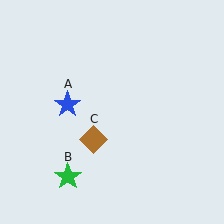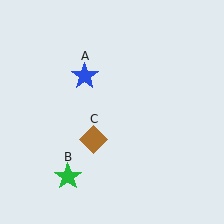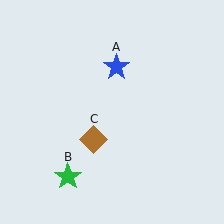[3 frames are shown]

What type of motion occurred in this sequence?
The blue star (object A) rotated clockwise around the center of the scene.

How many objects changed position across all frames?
1 object changed position: blue star (object A).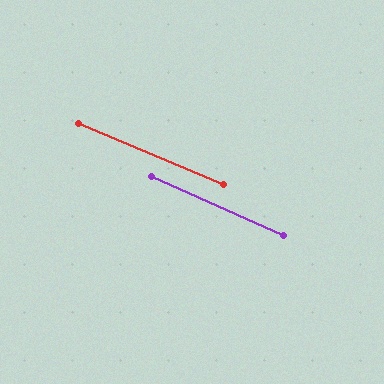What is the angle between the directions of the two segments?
Approximately 1 degree.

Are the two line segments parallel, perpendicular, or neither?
Parallel — their directions differ by only 1.3°.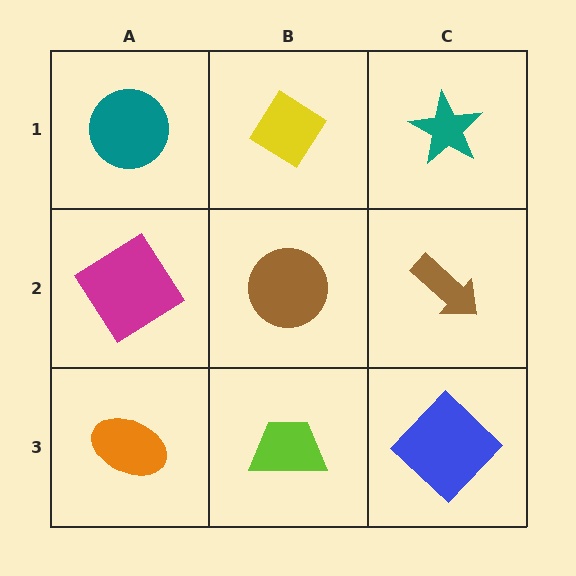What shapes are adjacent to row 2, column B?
A yellow diamond (row 1, column B), a lime trapezoid (row 3, column B), a magenta diamond (row 2, column A), a brown arrow (row 2, column C).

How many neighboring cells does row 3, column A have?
2.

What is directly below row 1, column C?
A brown arrow.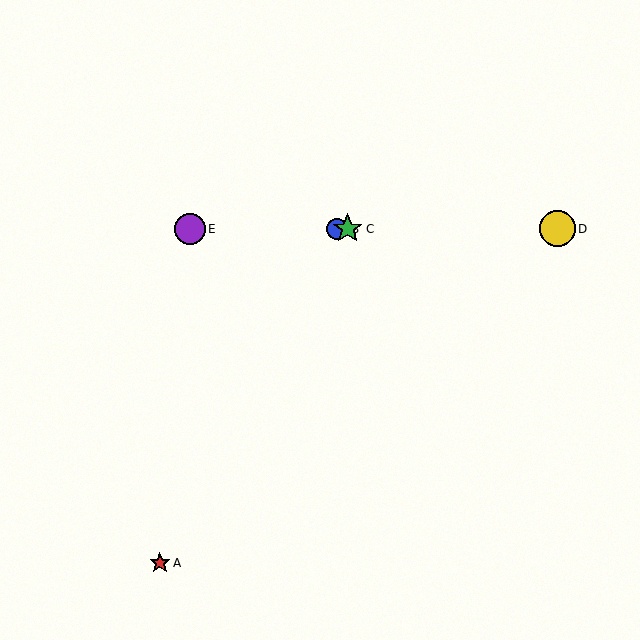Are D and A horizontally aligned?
No, D is at y≈229 and A is at y≈563.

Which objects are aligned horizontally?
Objects B, C, D, E are aligned horizontally.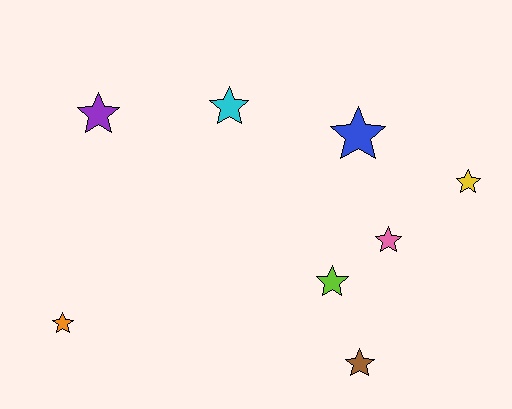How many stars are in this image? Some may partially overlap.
There are 8 stars.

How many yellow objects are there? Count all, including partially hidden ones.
There is 1 yellow object.